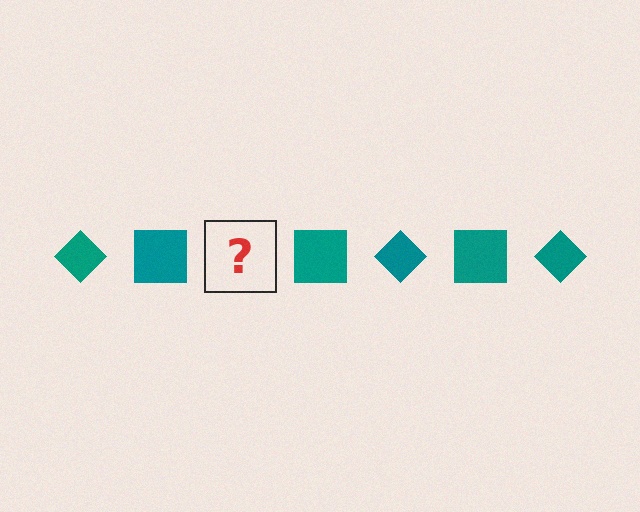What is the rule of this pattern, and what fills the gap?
The rule is that the pattern cycles through diamond, square shapes in teal. The gap should be filled with a teal diamond.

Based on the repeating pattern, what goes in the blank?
The blank should be a teal diamond.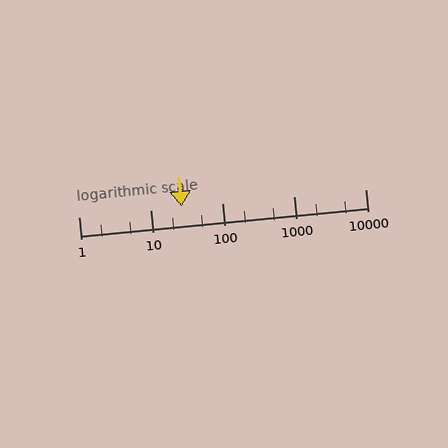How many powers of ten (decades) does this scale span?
The scale spans 4 decades, from 1 to 10000.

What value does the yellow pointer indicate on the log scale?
The pointer indicates approximately 27.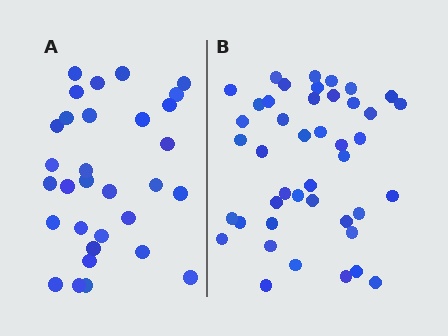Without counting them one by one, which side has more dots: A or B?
Region B (the right region) has more dots.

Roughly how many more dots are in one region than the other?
Region B has roughly 12 or so more dots than region A.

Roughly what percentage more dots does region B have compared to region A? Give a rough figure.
About 40% more.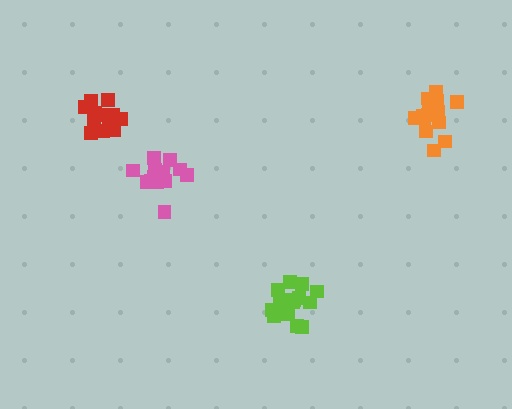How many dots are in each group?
Group 1: 14 dots, Group 2: 16 dots, Group 3: 12 dots, Group 4: 17 dots (59 total).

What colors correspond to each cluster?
The clusters are colored: pink, lime, red, orange.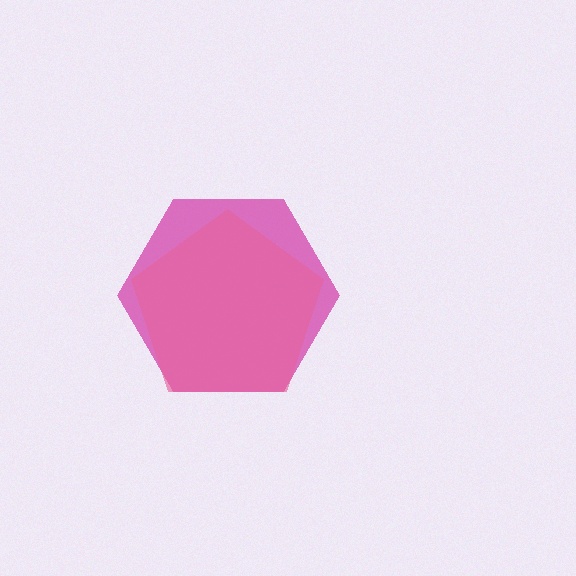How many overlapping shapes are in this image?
There are 2 overlapping shapes in the image.